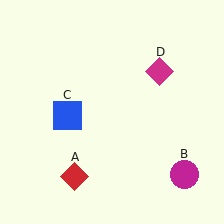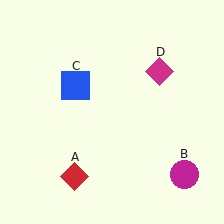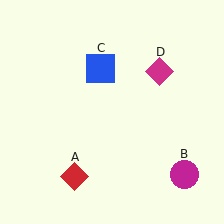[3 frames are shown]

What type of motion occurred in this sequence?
The blue square (object C) rotated clockwise around the center of the scene.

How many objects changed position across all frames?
1 object changed position: blue square (object C).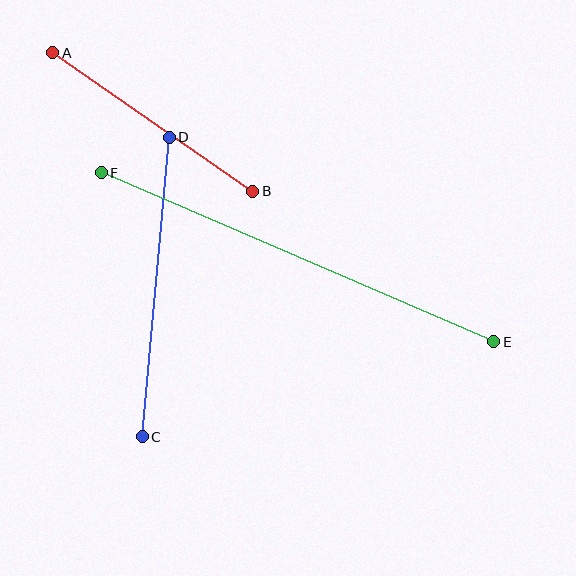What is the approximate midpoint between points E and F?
The midpoint is at approximately (297, 257) pixels.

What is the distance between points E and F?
The distance is approximately 427 pixels.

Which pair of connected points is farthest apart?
Points E and F are farthest apart.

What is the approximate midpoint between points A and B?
The midpoint is at approximately (153, 122) pixels.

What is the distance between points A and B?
The distance is approximately 243 pixels.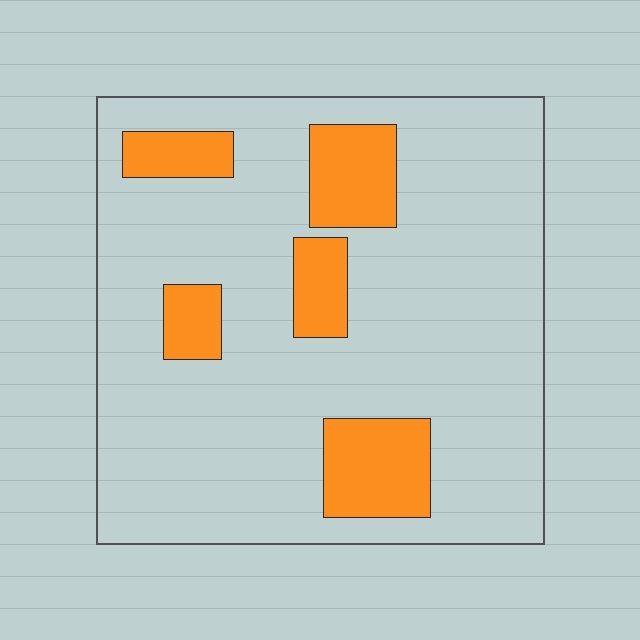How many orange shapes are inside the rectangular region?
5.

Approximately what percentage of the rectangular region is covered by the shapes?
Approximately 15%.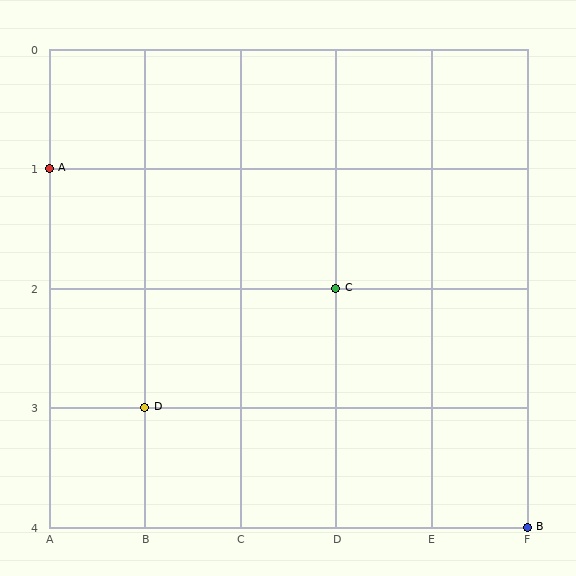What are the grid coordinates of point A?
Point A is at grid coordinates (A, 1).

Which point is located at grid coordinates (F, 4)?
Point B is at (F, 4).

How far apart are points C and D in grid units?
Points C and D are 2 columns and 1 row apart (about 2.2 grid units diagonally).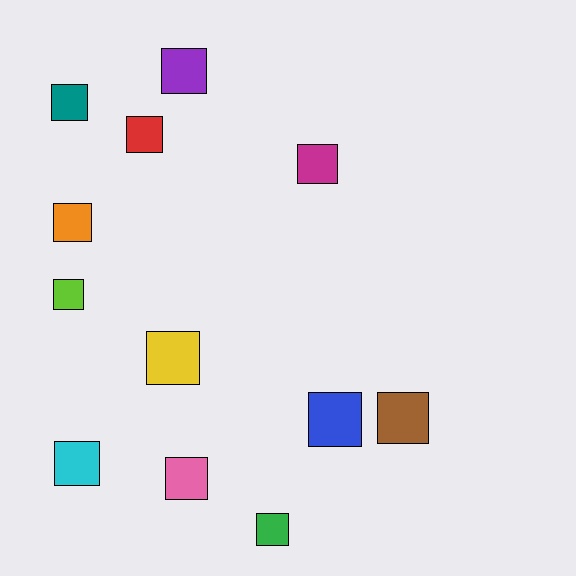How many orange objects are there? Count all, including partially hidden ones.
There is 1 orange object.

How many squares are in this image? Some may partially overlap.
There are 12 squares.